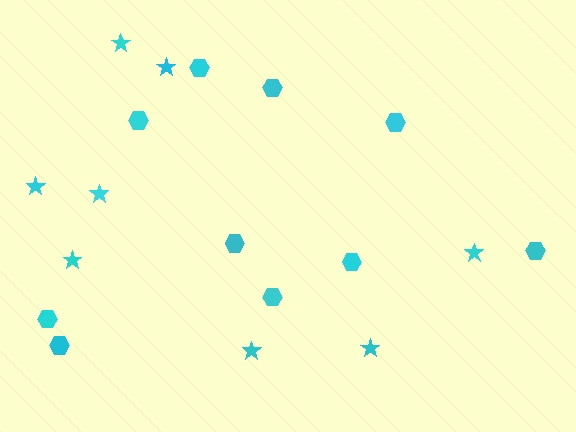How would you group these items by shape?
There are 2 groups: one group of hexagons (10) and one group of stars (8).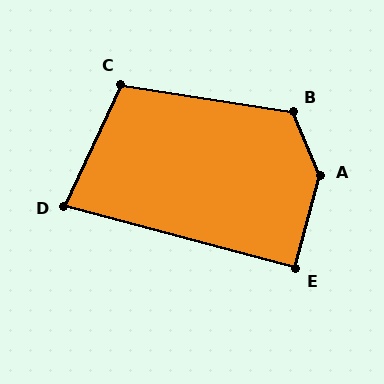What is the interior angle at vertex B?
Approximately 122 degrees (obtuse).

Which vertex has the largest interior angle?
A, at approximately 142 degrees.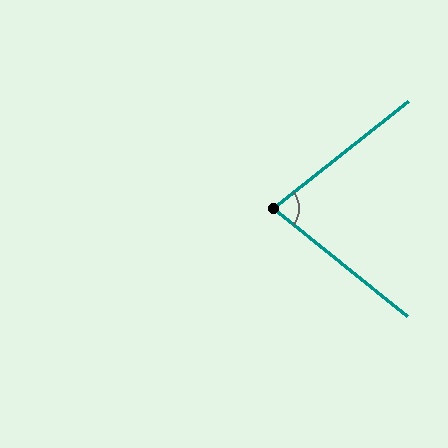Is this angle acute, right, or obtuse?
It is acute.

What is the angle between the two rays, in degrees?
Approximately 77 degrees.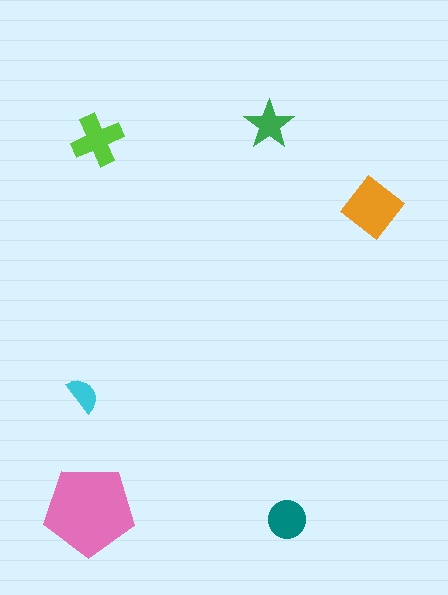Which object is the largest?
The pink pentagon.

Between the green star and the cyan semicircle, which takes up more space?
The green star.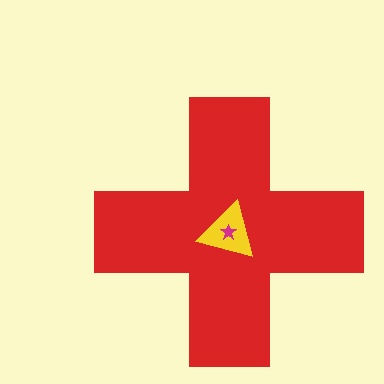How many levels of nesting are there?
3.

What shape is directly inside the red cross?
The yellow triangle.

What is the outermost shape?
The red cross.